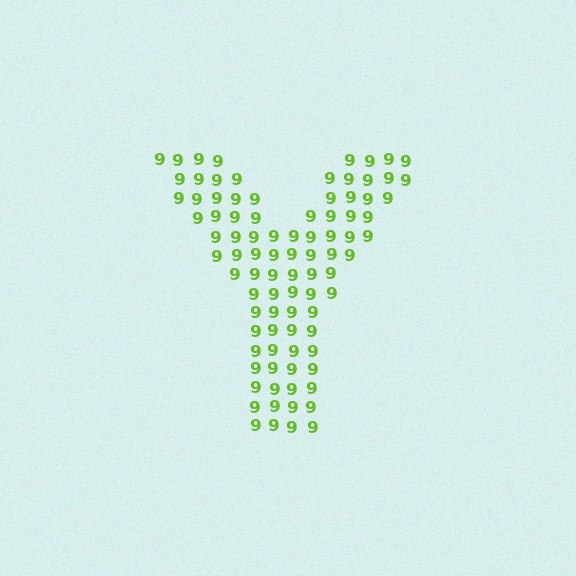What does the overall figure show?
The overall figure shows the letter Y.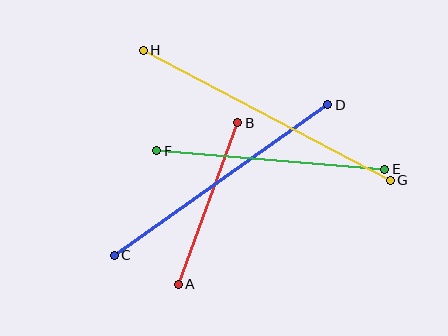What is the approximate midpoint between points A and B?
The midpoint is at approximately (208, 203) pixels.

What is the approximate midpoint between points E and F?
The midpoint is at approximately (271, 160) pixels.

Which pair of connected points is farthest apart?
Points G and H are farthest apart.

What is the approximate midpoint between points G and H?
The midpoint is at approximately (267, 115) pixels.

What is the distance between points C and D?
The distance is approximately 261 pixels.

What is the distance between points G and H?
The distance is approximately 279 pixels.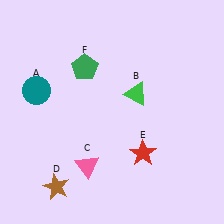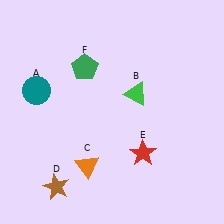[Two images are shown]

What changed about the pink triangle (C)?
In Image 1, C is pink. In Image 2, it changed to orange.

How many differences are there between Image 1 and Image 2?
There is 1 difference between the two images.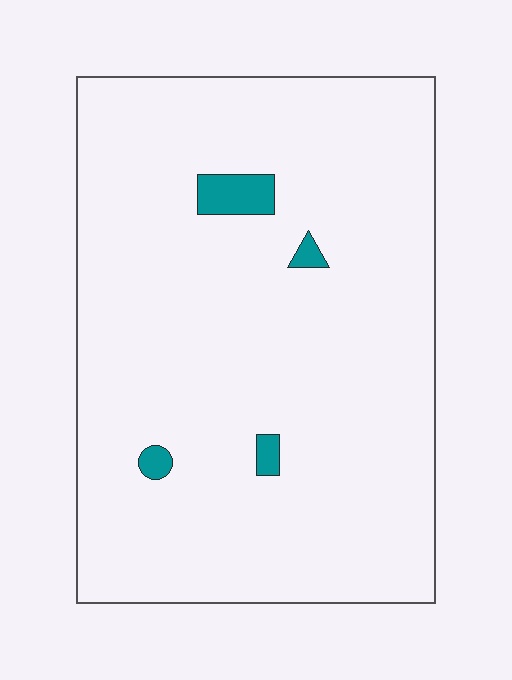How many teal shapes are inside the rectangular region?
4.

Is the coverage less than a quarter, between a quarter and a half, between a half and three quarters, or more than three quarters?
Less than a quarter.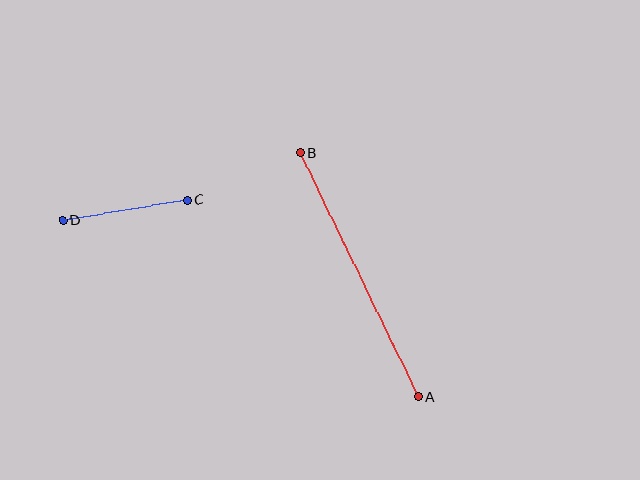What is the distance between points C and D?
The distance is approximately 126 pixels.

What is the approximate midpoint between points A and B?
The midpoint is at approximately (359, 275) pixels.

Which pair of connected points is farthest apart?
Points A and B are farthest apart.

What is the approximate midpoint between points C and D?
The midpoint is at approximately (125, 211) pixels.